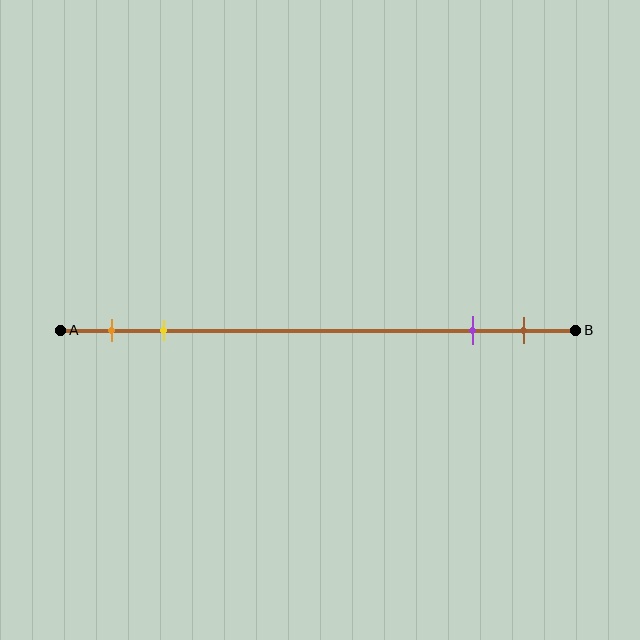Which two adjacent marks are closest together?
The purple and brown marks are the closest adjacent pair.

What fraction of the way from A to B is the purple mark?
The purple mark is approximately 80% (0.8) of the way from A to B.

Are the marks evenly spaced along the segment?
No, the marks are not evenly spaced.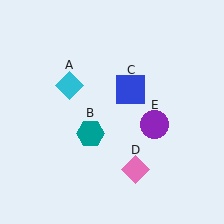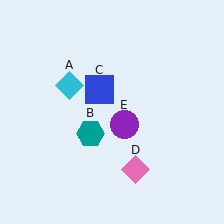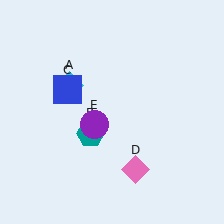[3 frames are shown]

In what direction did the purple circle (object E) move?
The purple circle (object E) moved left.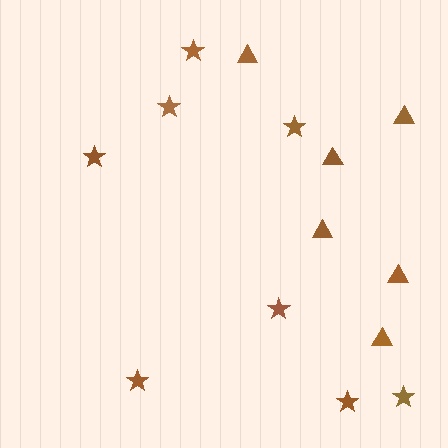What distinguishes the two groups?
There are 2 groups: one group of stars (8) and one group of triangles (6).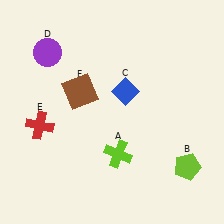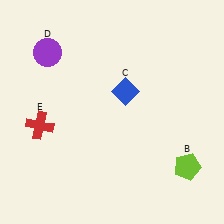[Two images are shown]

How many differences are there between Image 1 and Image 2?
There are 2 differences between the two images.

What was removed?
The lime cross (A), the brown square (F) were removed in Image 2.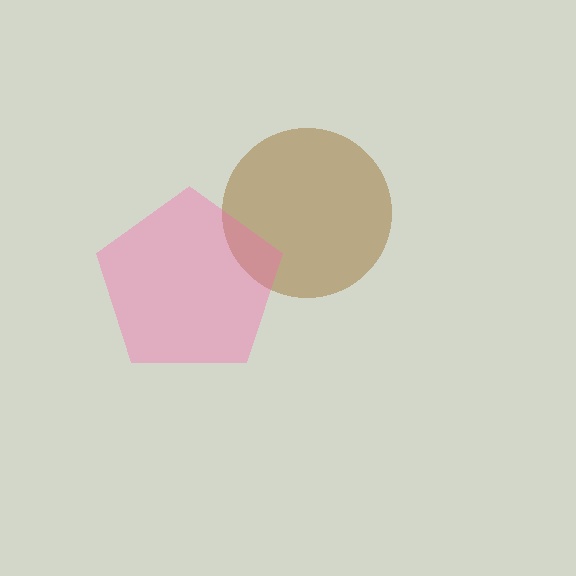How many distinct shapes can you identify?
There are 2 distinct shapes: a brown circle, a pink pentagon.